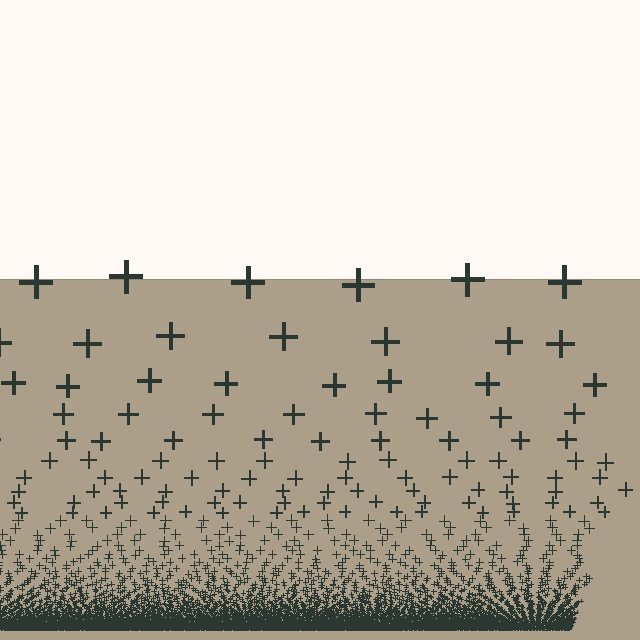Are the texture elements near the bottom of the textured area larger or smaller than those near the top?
Smaller. The gradient is inverted — elements near the bottom are smaller and denser.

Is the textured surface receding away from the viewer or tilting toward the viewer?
The surface appears to tilt toward the viewer. Texture elements get larger and sparser toward the top.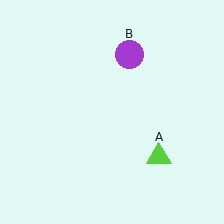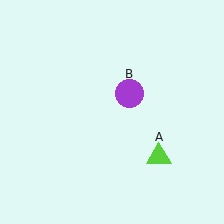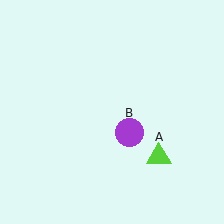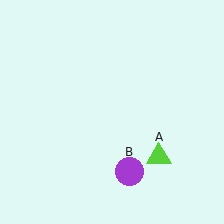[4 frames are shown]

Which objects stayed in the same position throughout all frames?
Lime triangle (object A) remained stationary.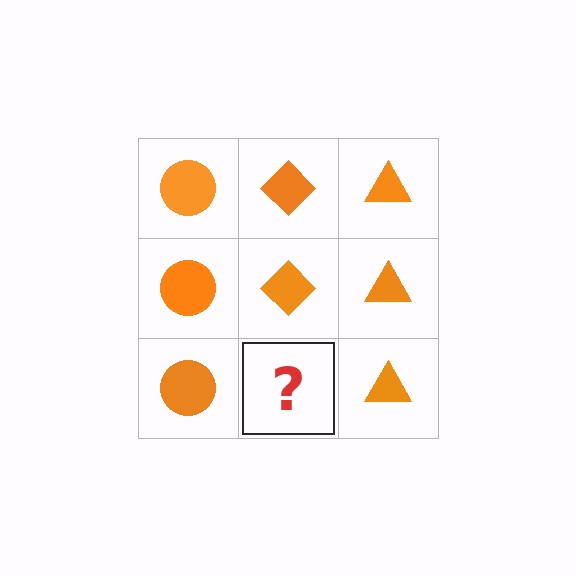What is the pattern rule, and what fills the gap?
The rule is that each column has a consistent shape. The gap should be filled with an orange diamond.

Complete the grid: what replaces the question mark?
The question mark should be replaced with an orange diamond.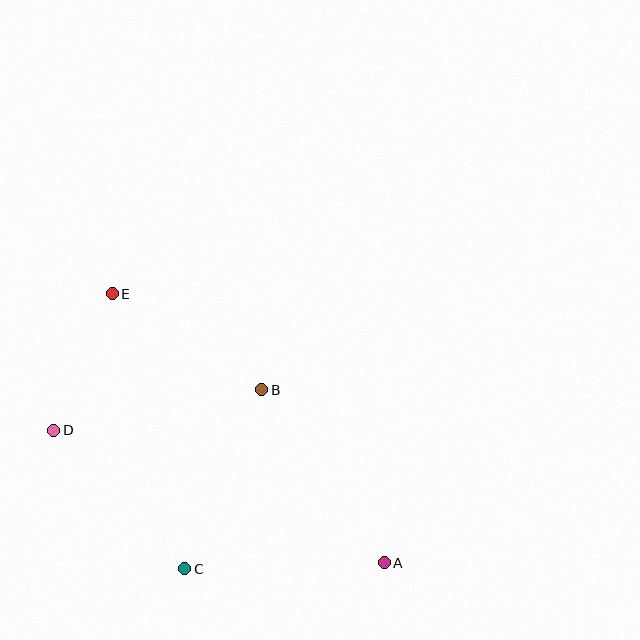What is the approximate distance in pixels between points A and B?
The distance between A and B is approximately 212 pixels.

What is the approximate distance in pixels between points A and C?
The distance between A and C is approximately 200 pixels.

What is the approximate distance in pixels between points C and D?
The distance between C and D is approximately 191 pixels.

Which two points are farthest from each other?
Points A and E are farthest from each other.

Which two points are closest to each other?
Points D and E are closest to each other.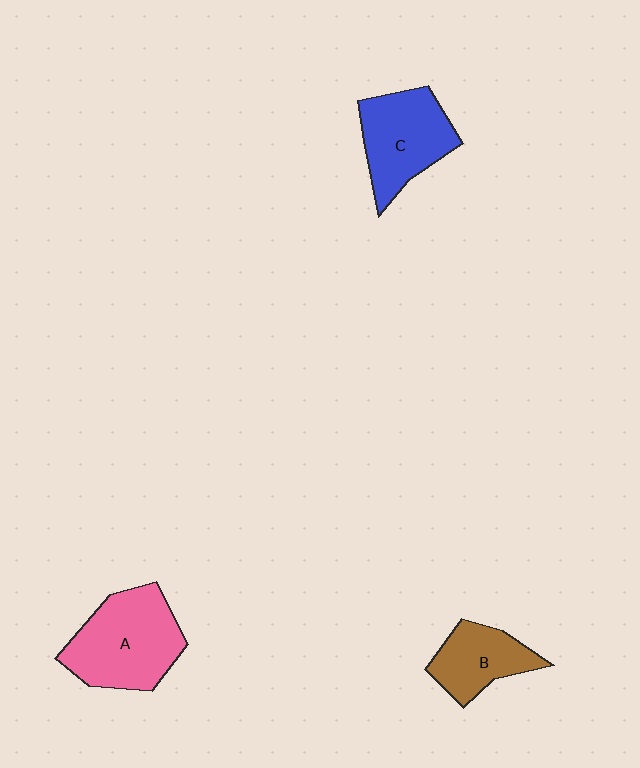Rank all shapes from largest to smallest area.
From largest to smallest: A (pink), C (blue), B (brown).